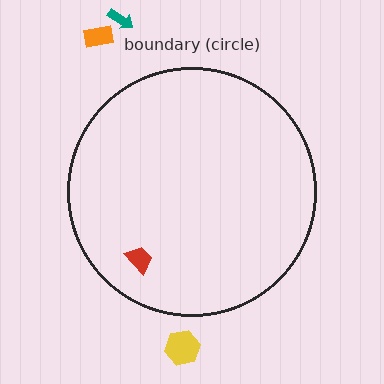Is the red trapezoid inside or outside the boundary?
Inside.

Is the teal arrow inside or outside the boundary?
Outside.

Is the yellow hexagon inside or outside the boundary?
Outside.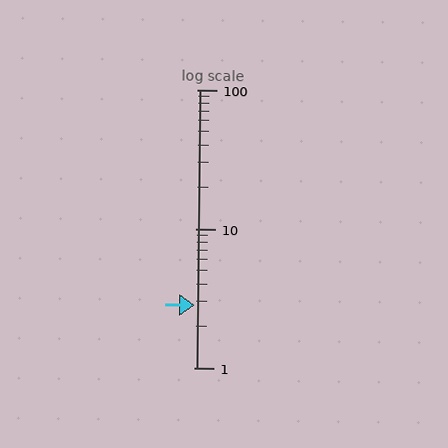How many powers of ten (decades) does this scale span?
The scale spans 2 decades, from 1 to 100.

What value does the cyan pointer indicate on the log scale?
The pointer indicates approximately 2.8.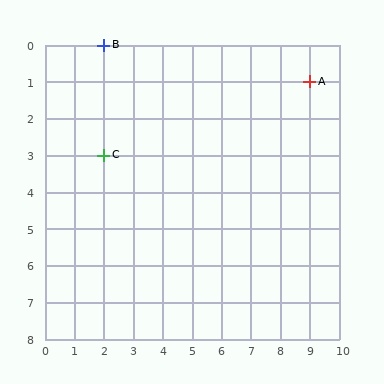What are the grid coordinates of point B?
Point B is at grid coordinates (2, 0).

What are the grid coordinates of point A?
Point A is at grid coordinates (9, 1).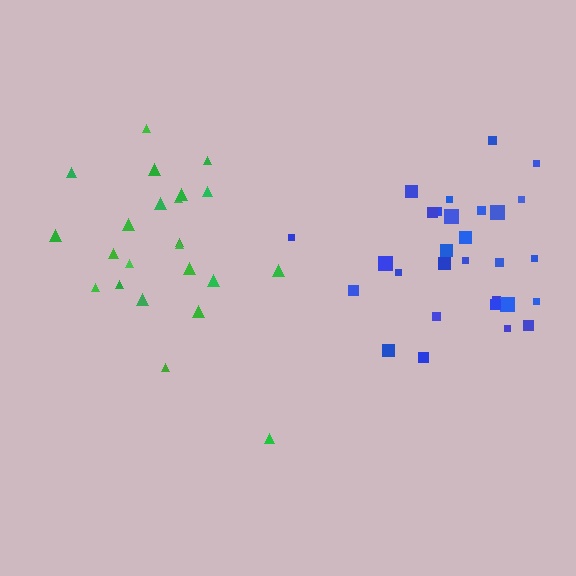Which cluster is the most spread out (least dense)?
Green.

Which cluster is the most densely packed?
Blue.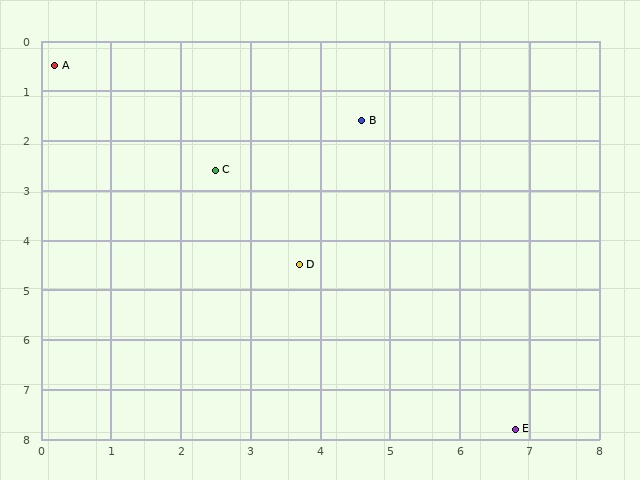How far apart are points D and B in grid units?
Points D and B are about 3.0 grid units apart.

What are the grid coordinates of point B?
Point B is at approximately (4.6, 1.6).